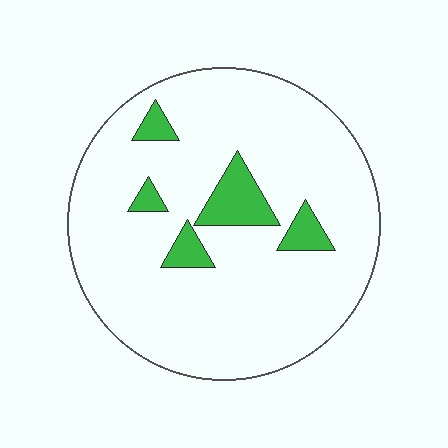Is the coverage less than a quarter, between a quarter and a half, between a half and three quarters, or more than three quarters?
Less than a quarter.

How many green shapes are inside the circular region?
5.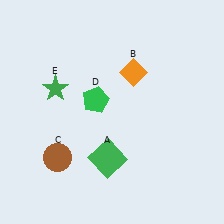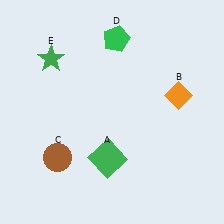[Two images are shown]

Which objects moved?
The objects that moved are: the orange diamond (B), the green pentagon (D), the green star (E).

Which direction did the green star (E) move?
The green star (E) moved up.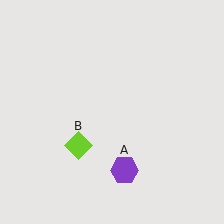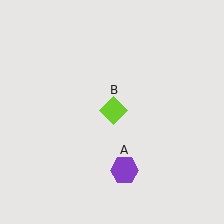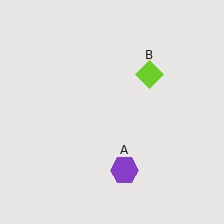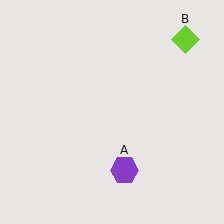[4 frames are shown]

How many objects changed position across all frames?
1 object changed position: lime diamond (object B).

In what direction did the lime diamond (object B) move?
The lime diamond (object B) moved up and to the right.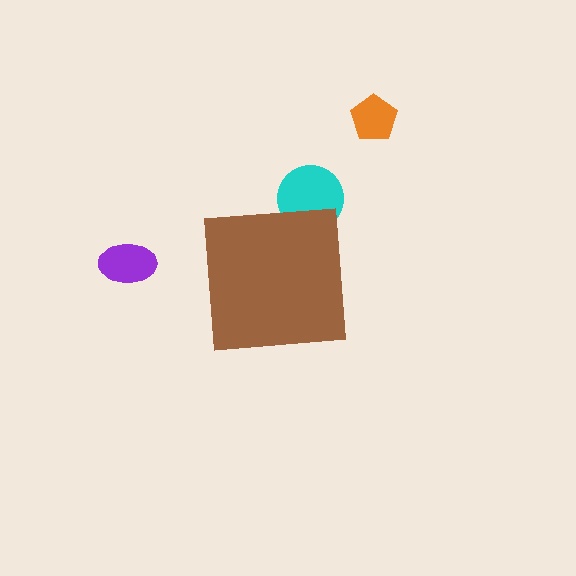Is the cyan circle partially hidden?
Yes, the cyan circle is partially hidden behind the brown square.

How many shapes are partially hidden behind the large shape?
1 shape is partially hidden.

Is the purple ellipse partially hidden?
No, the purple ellipse is fully visible.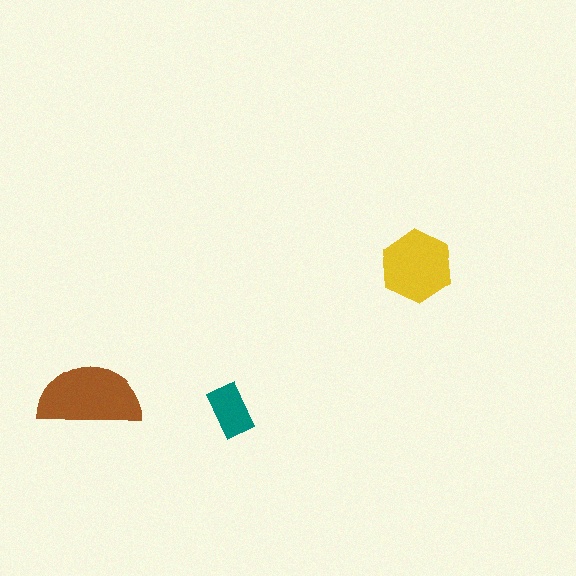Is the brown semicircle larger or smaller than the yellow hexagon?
Larger.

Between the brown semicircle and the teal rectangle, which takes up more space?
The brown semicircle.